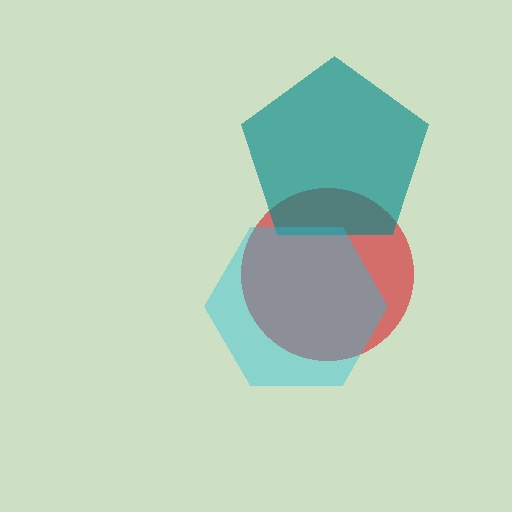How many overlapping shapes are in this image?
There are 3 overlapping shapes in the image.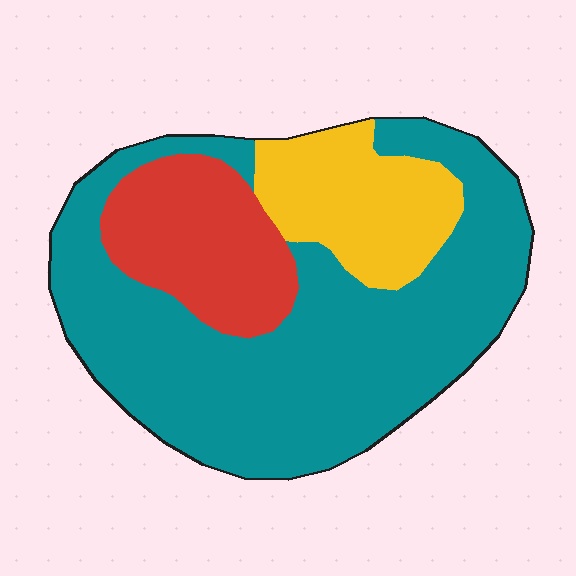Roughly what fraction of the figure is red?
Red covers about 20% of the figure.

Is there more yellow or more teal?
Teal.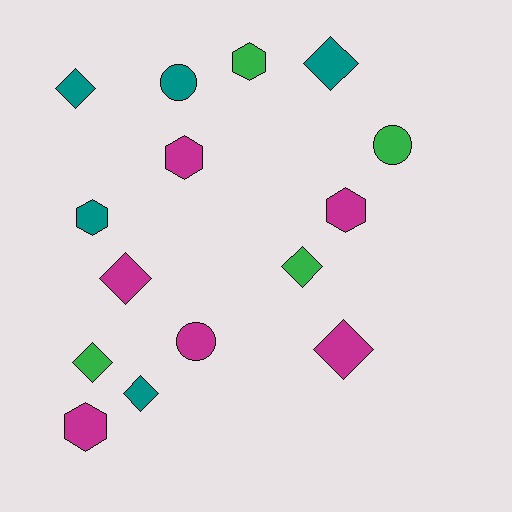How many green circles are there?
There is 1 green circle.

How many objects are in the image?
There are 15 objects.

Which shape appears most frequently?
Diamond, with 7 objects.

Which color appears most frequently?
Magenta, with 6 objects.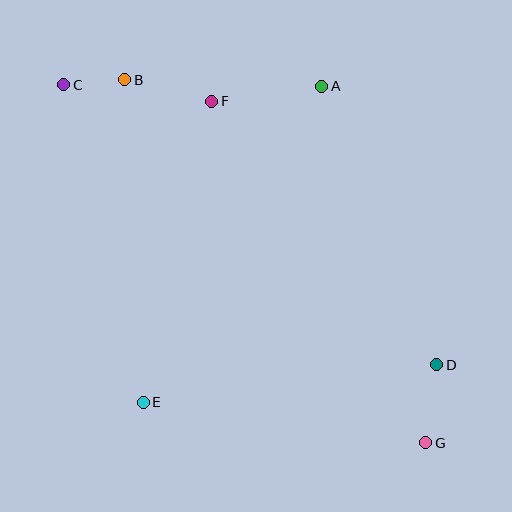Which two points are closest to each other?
Points B and C are closest to each other.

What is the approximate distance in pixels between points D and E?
The distance between D and E is approximately 296 pixels.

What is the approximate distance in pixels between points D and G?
The distance between D and G is approximately 79 pixels.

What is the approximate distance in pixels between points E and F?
The distance between E and F is approximately 308 pixels.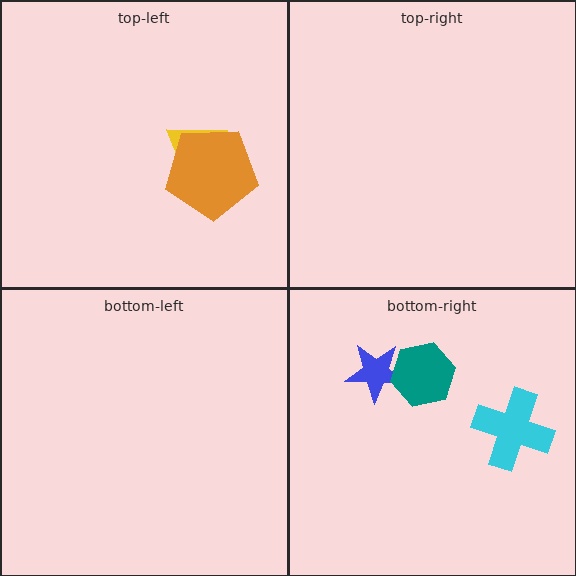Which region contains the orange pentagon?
The top-left region.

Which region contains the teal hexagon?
The bottom-right region.